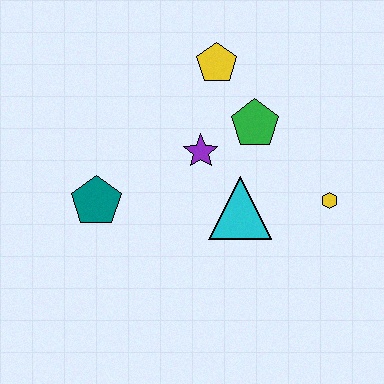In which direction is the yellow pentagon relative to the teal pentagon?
The yellow pentagon is above the teal pentagon.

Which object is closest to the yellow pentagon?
The green pentagon is closest to the yellow pentagon.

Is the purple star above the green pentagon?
No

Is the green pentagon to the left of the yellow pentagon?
No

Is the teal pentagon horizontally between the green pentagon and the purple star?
No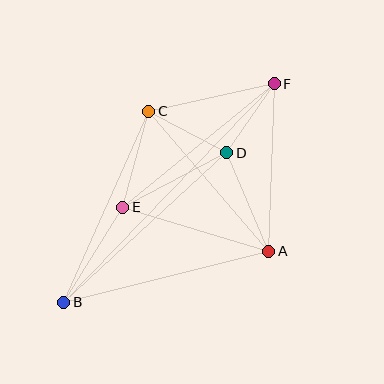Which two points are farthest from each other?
Points B and F are farthest from each other.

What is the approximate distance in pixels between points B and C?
The distance between B and C is approximately 209 pixels.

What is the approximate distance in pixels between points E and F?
The distance between E and F is approximately 196 pixels.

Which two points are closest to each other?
Points D and F are closest to each other.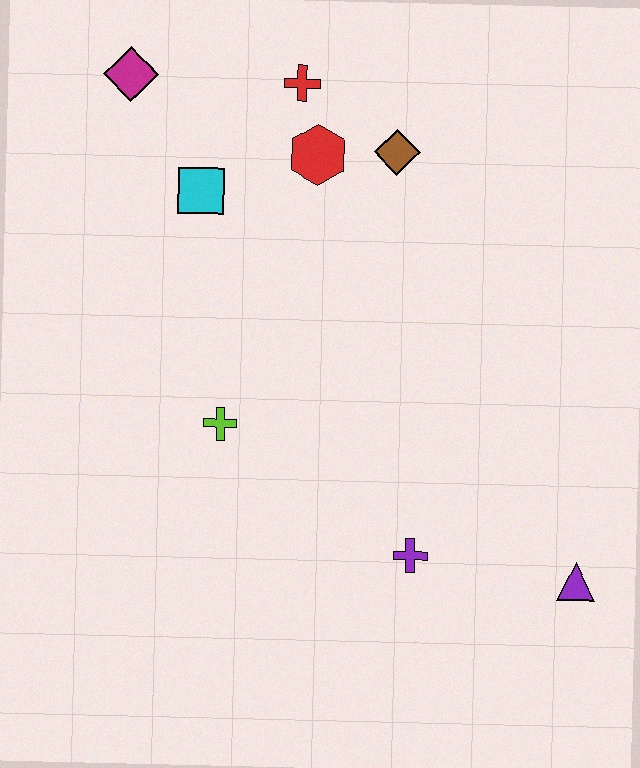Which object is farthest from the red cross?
The purple triangle is farthest from the red cross.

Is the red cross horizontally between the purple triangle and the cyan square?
Yes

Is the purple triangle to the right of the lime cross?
Yes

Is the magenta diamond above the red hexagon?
Yes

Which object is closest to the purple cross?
The purple triangle is closest to the purple cross.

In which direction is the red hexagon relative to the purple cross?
The red hexagon is above the purple cross.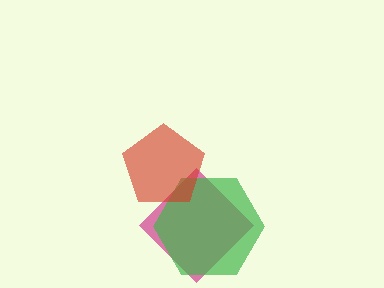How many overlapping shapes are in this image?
There are 3 overlapping shapes in the image.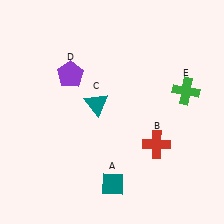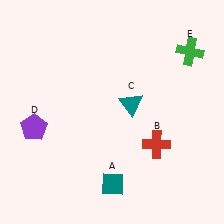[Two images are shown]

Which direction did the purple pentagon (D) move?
The purple pentagon (D) moved down.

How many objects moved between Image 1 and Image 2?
3 objects moved between the two images.